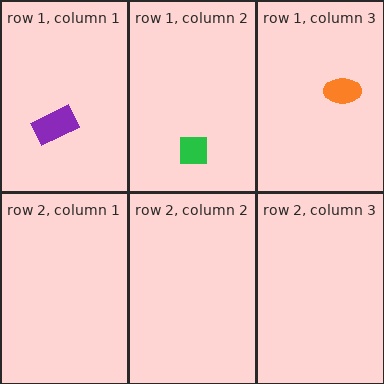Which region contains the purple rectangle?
The row 1, column 1 region.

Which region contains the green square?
The row 1, column 2 region.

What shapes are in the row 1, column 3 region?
The orange ellipse.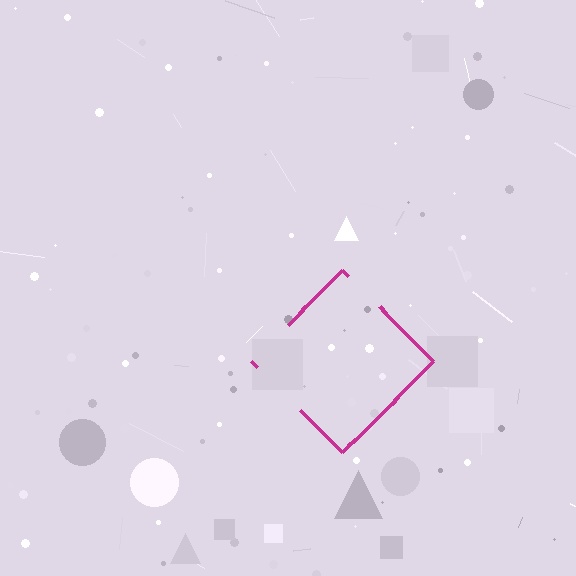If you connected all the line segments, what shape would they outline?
They would outline a diamond.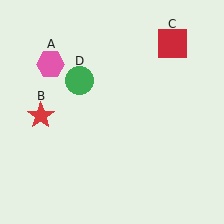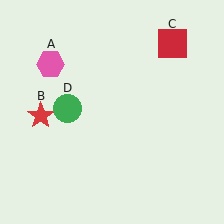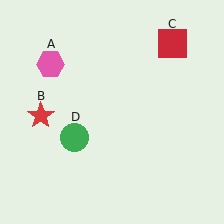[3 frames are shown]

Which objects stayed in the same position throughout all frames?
Pink hexagon (object A) and red star (object B) and red square (object C) remained stationary.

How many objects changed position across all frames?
1 object changed position: green circle (object D).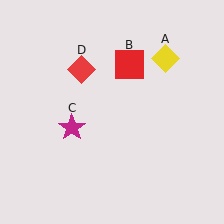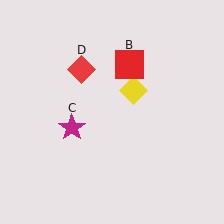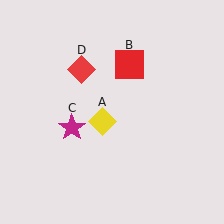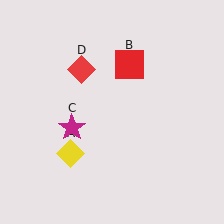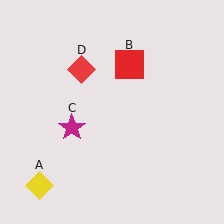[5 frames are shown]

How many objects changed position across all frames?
1 object changed position: yellow diamond (object A).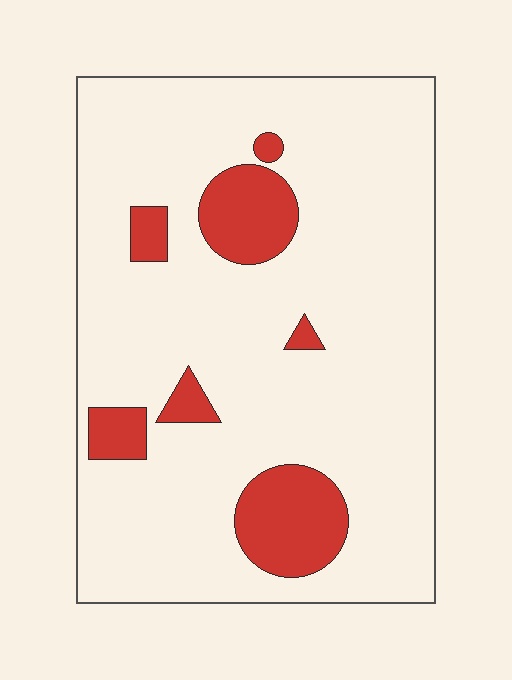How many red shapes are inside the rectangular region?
7.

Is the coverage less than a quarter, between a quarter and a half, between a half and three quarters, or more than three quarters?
Less than a quarter.